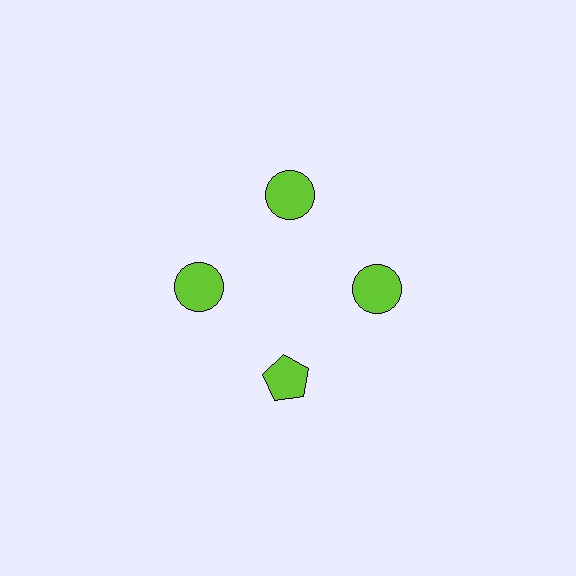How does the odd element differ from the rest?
It has a different shape: pentagon instead of circle.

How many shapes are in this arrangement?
There are 4 shapes arranged in a ring pattern.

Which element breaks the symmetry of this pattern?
The lime pentagon at roughly the 6 o'clock position breaks the symmetry. All other shapes are lime circles.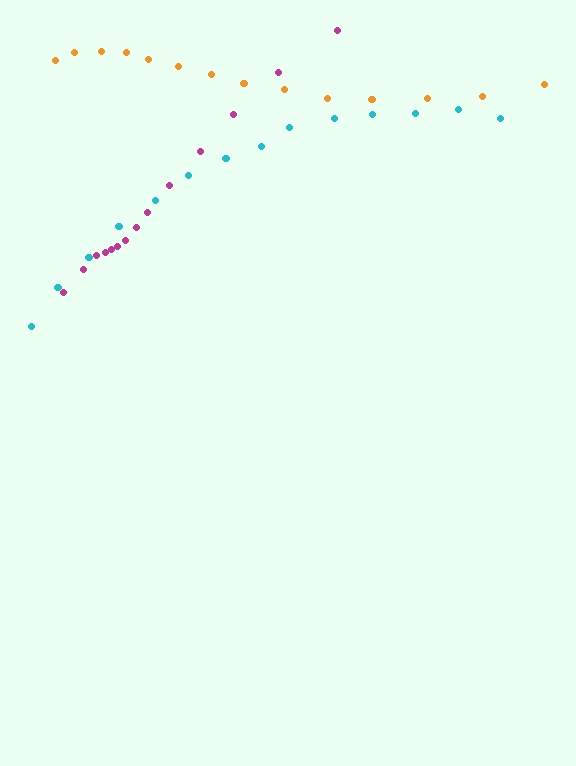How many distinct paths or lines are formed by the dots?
There are 3 distinct paths.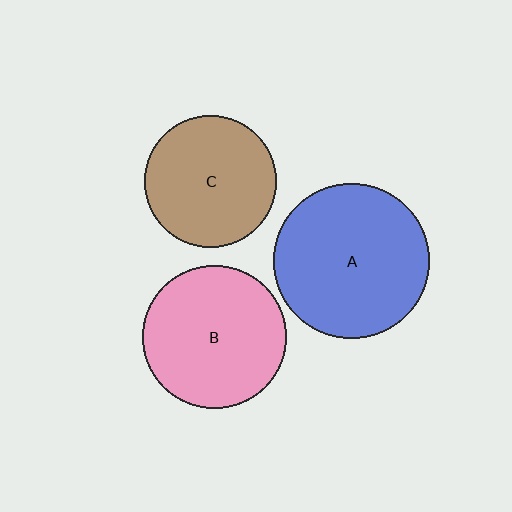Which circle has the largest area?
Circle A (blue).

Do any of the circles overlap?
No, none of the circles overlap.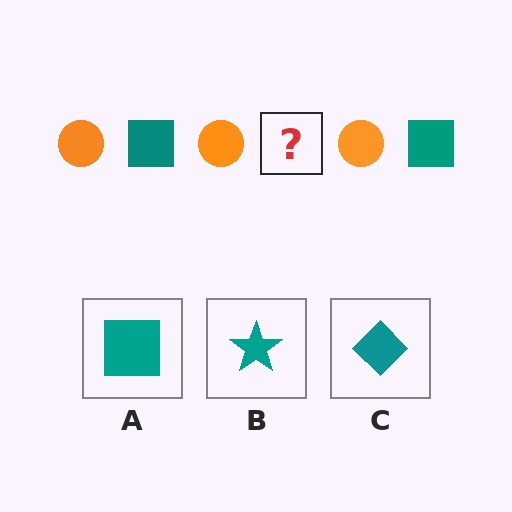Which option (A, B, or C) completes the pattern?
A.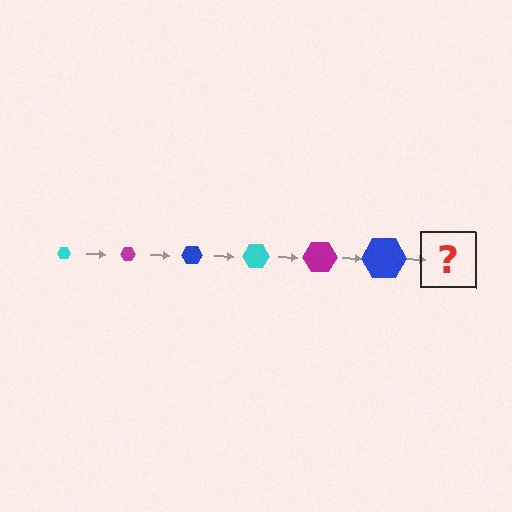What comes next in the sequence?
The next element should be a cyan hexagon, larger than the previous one.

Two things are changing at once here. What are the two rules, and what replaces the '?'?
The two rules are that the hexagon grows larger each step and the color cycles through cyan, magenta, and blue. The '?' should be a cyan hexagon, larger than the previous one.